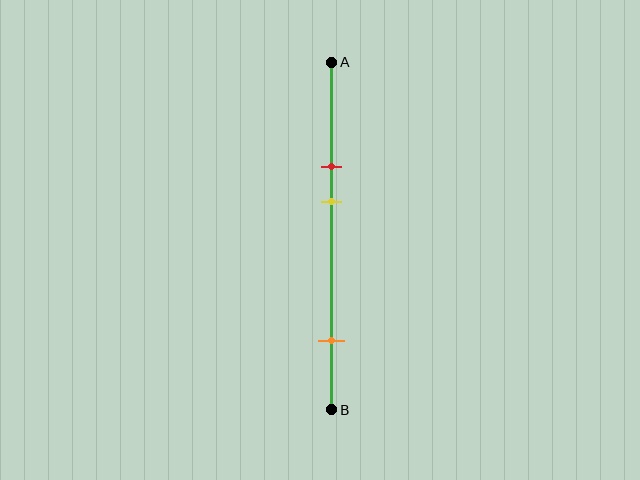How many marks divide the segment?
There are 3 marks dividing the segment.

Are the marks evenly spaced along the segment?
No, the marks are not evenly spaced.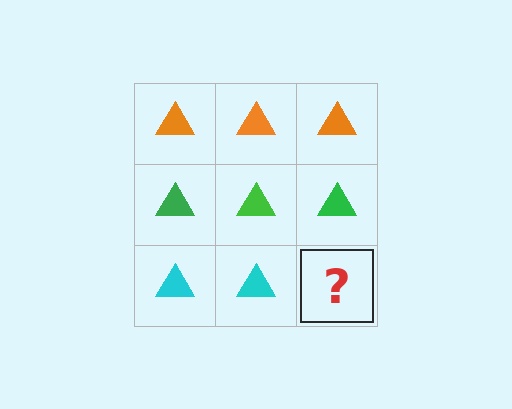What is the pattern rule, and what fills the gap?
The rule is that each row has a consistent color. The gap should be filled with a cyan triangle.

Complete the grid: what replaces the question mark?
The question mark should be replaced with a cyan triangle.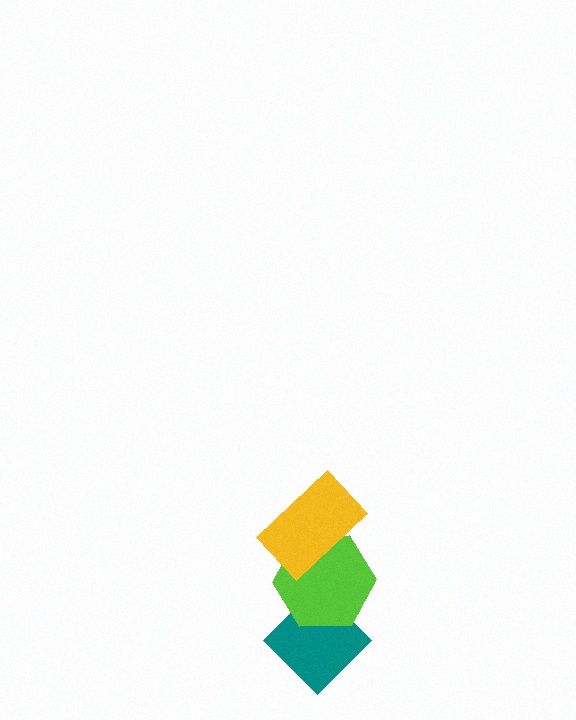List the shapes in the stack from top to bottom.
From top to bottom: the yellow rectangle, the lime hexagon, the teal diamond.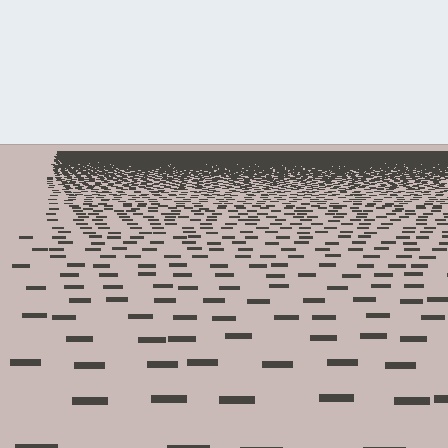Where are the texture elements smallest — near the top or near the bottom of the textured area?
Near the top.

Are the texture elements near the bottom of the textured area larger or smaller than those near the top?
Larger. Near the bottom, elements are closer to the viewer and appear at a bigger on-screen size.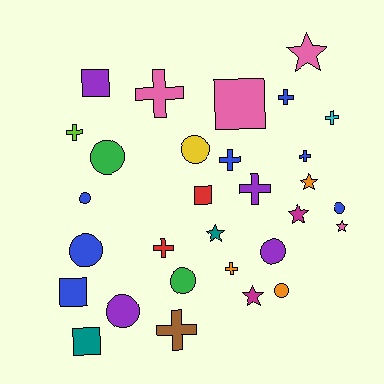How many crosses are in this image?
There are 10 crosses.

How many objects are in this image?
There are 30 objects.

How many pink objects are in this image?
There are 4 pink objects.